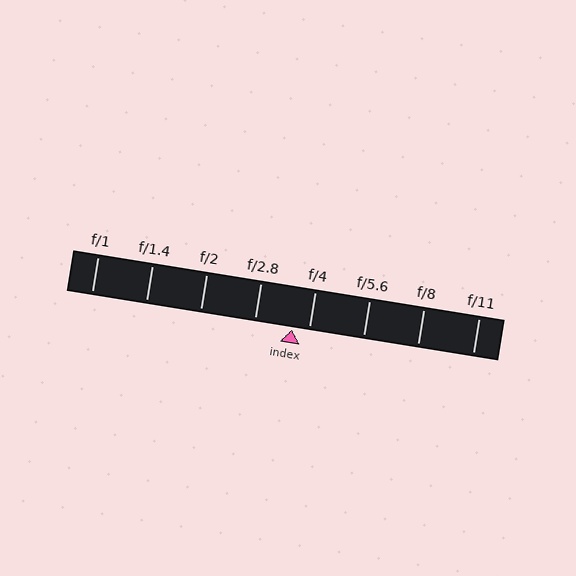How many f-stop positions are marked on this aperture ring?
There are 8 f-stop positions marked.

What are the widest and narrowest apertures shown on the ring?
The widest aperture shown is f/1 and the narrowest is f/11.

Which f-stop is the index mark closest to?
The index mark is closest to f/4.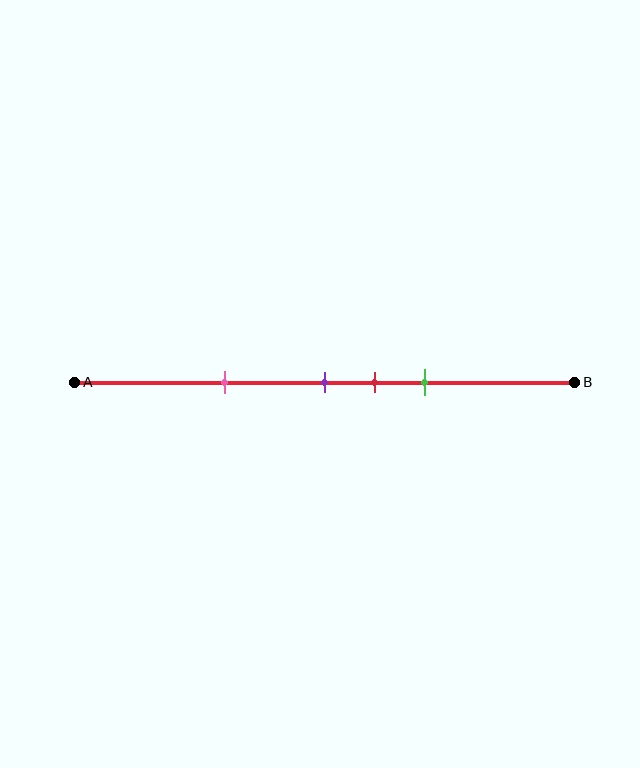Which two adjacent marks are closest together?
The purple and red marks are the closest adjacent pair.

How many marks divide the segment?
There are 4 marks dividing the segment.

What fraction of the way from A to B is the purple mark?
The purple mark is approximately 50% (0.5) of the way from A to B.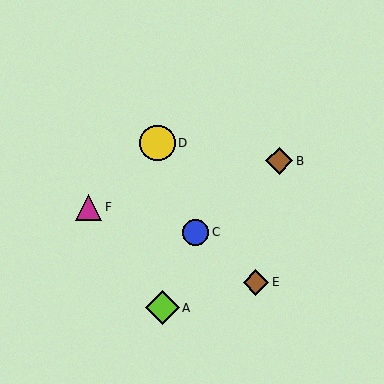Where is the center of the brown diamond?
The center of the brown diamond is at (279, 161).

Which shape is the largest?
The yellow circle (labeled D) is the largest.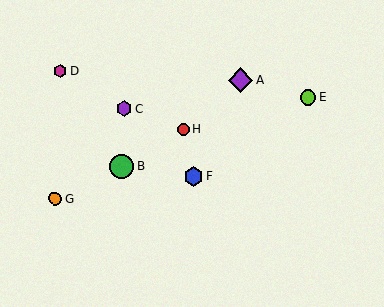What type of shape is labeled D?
Shape D is a magenta hexagon.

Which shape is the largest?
The purple diamond (labeled A) is the largest.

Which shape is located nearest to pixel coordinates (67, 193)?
The orange circle (labeled G) at (55, 198) is nearest to that location.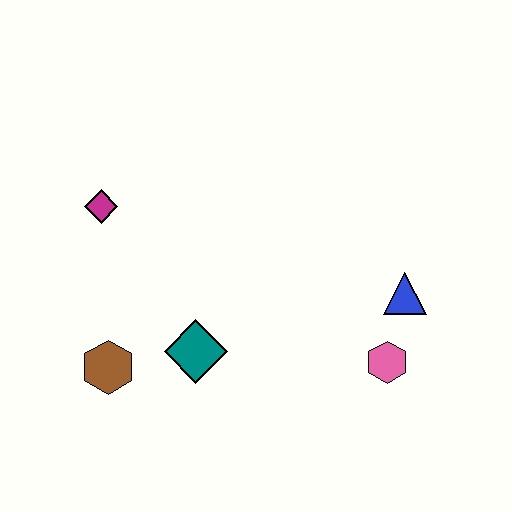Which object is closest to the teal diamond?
The brown hexagon is closest to the teal diamond.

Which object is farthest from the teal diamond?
The blue triangle is farthest from the teal diamond.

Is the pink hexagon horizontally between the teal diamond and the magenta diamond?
No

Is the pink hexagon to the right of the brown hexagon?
Yes